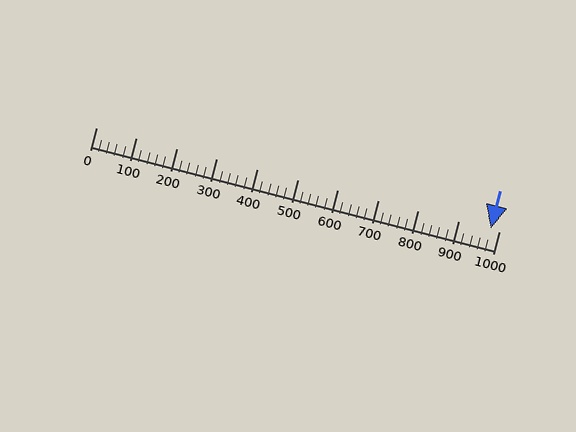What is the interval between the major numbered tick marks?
The major tick marks are spaced 100 units apart.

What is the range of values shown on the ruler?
The ruler shows values from 0 to 1000.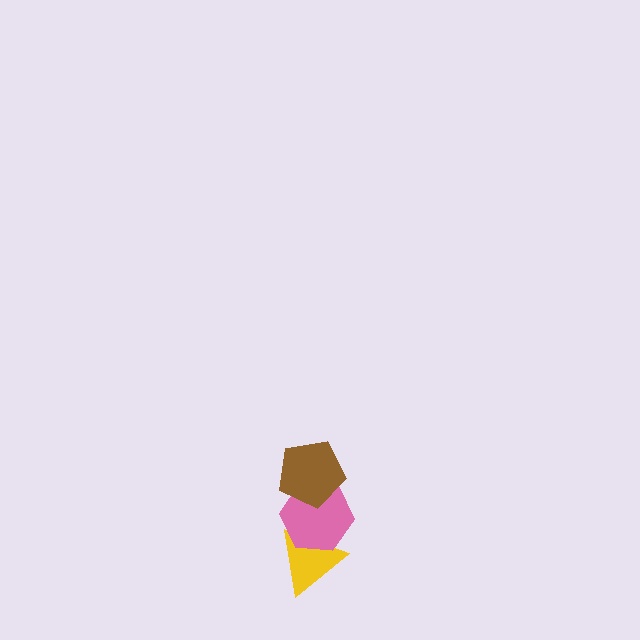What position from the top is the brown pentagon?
The brown pentagon is 1st from the top.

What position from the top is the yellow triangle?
The yellow triangle is 3rd from the top.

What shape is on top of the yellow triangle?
The pink hexagon is on top of the yellow triangle.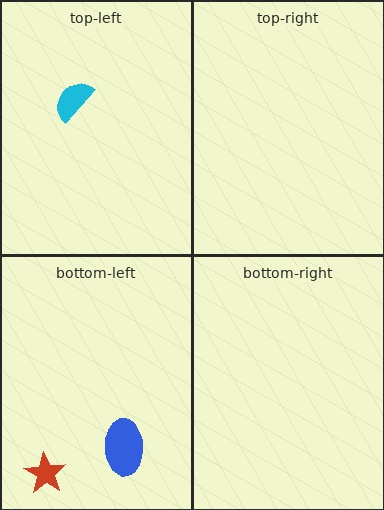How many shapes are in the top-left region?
1.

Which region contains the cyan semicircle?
The top-left region.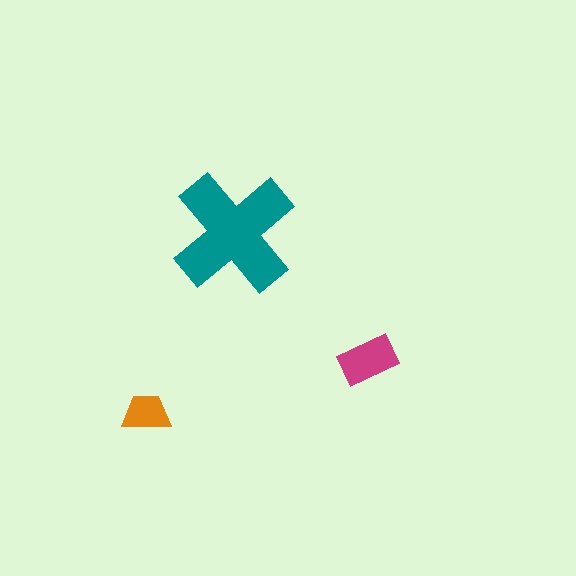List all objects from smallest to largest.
The orange trapezoid, the magenta rectangle, the teal cross.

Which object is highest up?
The teal cross is topmost.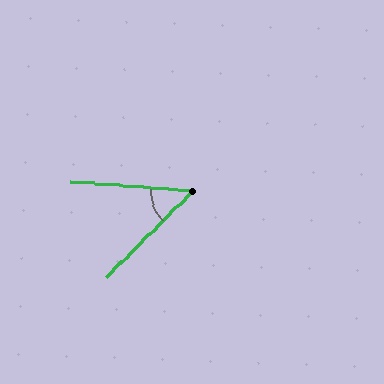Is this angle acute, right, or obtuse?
It is acute.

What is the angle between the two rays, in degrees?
Approximately 49 degrees.